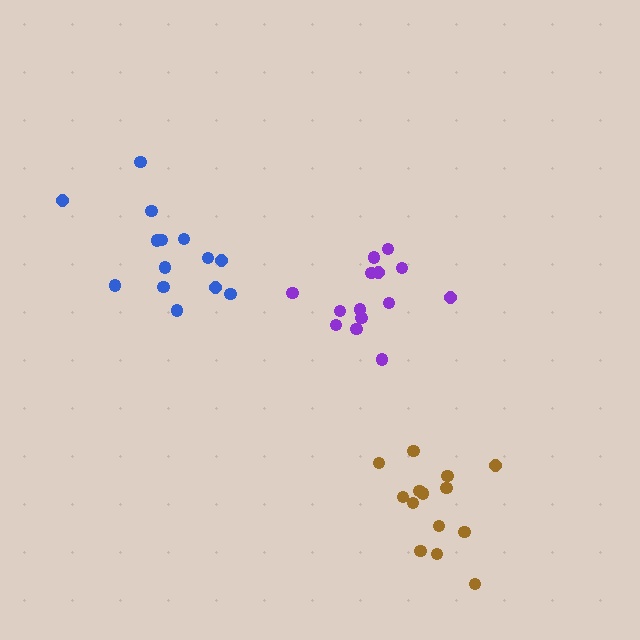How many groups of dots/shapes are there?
There are 3 groups.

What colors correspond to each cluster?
The clusters are colored: purple, brown, blue.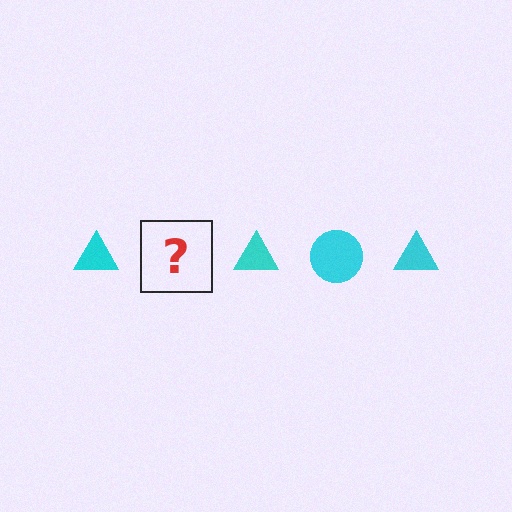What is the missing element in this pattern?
The missing element is a cyan circle.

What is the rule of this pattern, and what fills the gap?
The rule is that the pattern cycles through triangle, circle shapes in cyan. The gap should be filled with a cyan circle.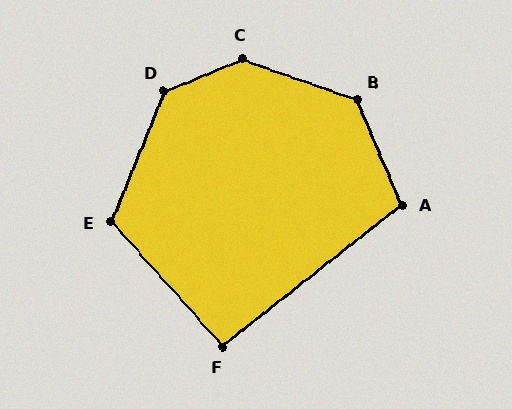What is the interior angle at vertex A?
Approximately 105 degrees (obtuse).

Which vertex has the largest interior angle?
C, at approximately 138 degrees.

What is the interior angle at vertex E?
Approximately 116 degrees (obtuse).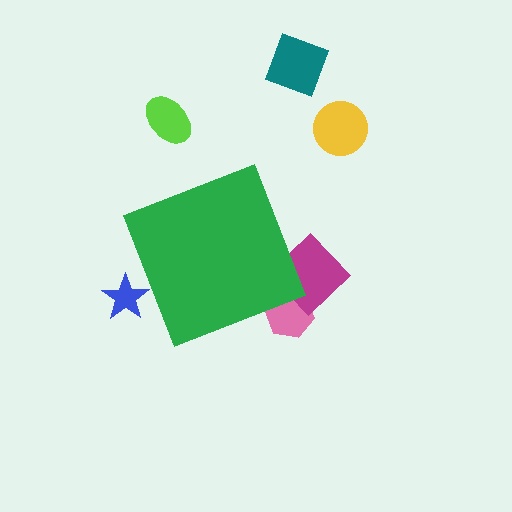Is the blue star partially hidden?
Yes, the blue star is partially hidden behind the green diamond.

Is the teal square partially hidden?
No, the teal square is fully visible.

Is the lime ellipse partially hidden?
No, the lime ellipse is fully visible.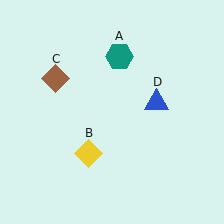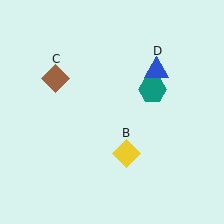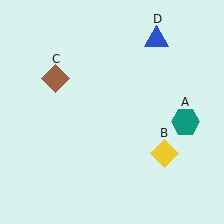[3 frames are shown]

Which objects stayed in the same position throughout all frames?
Brown diamond (object C) remained stationary.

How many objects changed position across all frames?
3 objects changed position: teal hexagon (object A), yellow diamond (object B), blue triangle (object D).